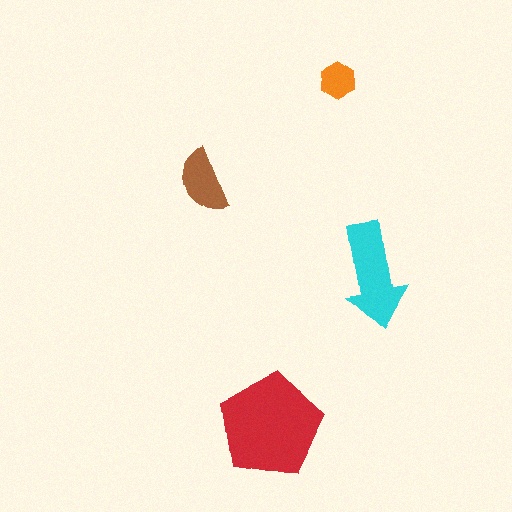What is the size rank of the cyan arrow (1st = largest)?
2nd.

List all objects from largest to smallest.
The red pentagon, the cyan arrow, the brown semicircle, the orange hexagon.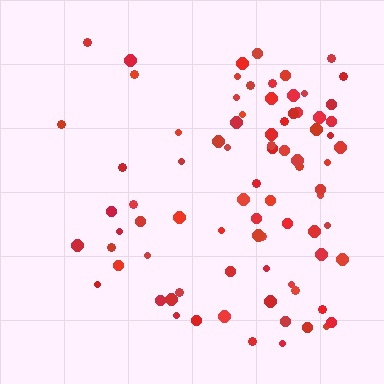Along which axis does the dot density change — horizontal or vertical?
Horizontal.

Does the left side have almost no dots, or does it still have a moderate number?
Still a moderate number, just noticeably fewer than the right.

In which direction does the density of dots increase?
From left to right, with the right side densest.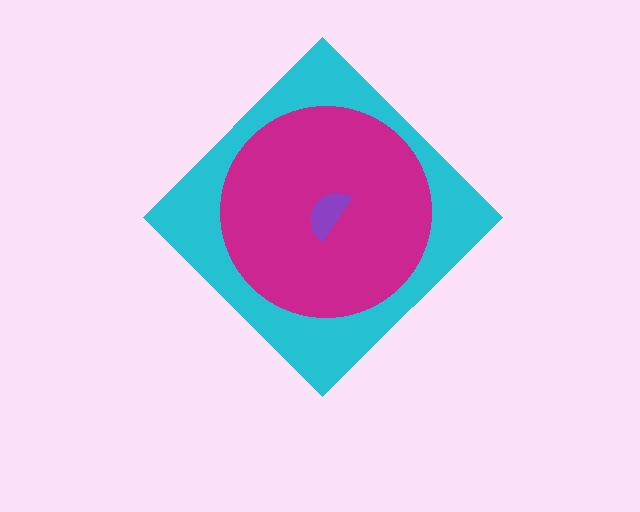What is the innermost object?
The purple semicircle.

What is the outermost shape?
The cyan diamond.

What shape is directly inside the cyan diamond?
The magenta circle.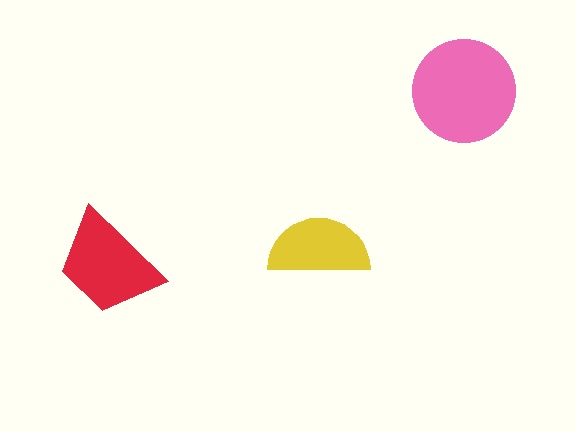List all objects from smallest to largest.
The yellow semicircle, the red trapezoid, the pink circle.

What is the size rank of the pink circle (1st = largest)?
1st.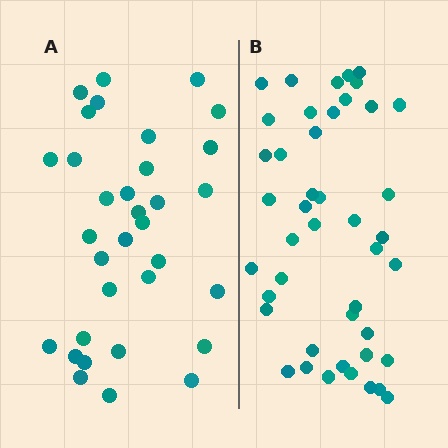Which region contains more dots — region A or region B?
Region B (the right region) has more dots.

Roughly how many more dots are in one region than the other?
Region B has roughly 12 or so more dots than region A.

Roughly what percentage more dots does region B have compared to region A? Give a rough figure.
About 35% more.